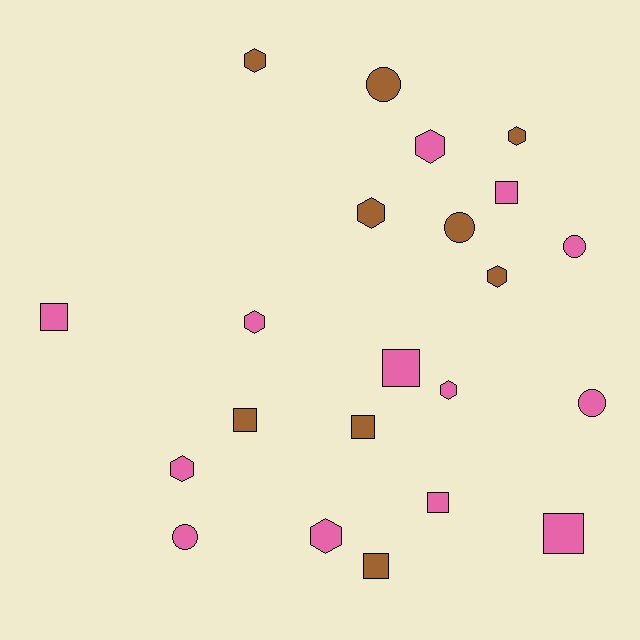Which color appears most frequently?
Pink, with 13 objects.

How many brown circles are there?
There are 2 brown circles.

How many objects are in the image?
There are 22 objects.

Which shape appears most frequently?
Hexagon, with 9 objects.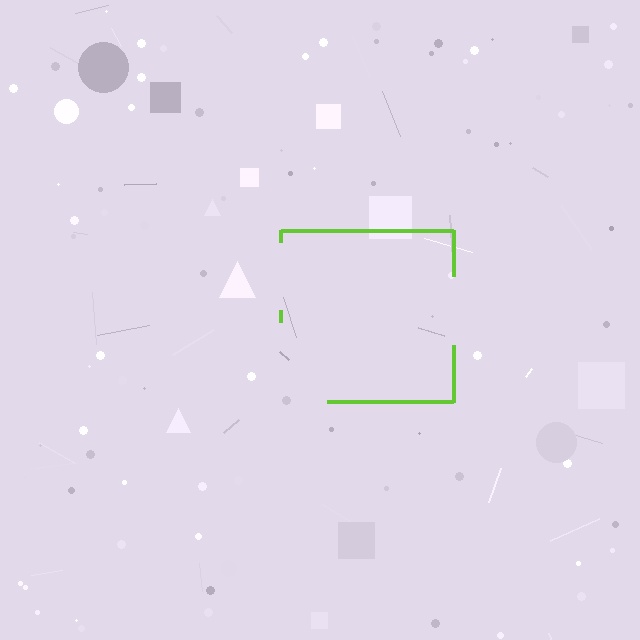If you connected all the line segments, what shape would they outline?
They would outline a square.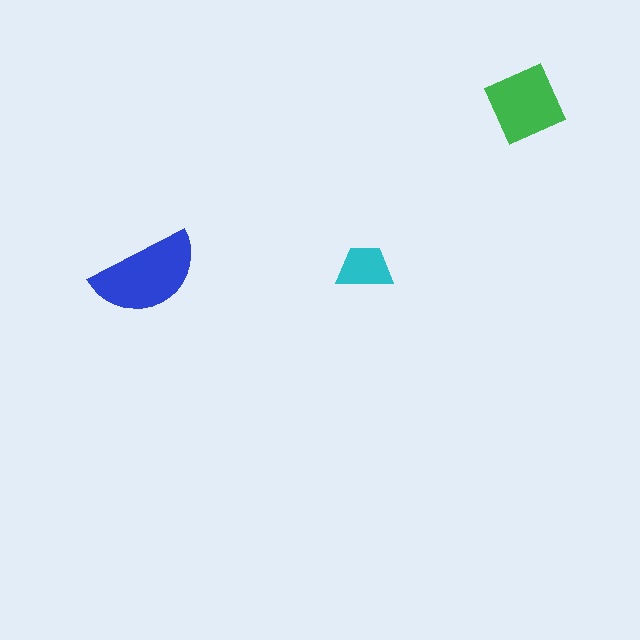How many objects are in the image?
There are 3 objects in the image.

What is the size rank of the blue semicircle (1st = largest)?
1st.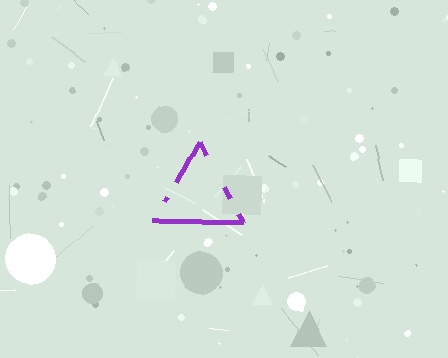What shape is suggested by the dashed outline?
The dashed outline suggests a triangle.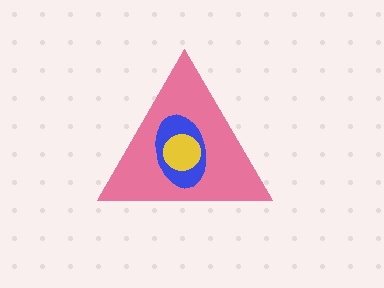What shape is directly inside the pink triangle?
The blue ellipse.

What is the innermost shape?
The yellow circle.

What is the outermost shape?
The pink triangle.